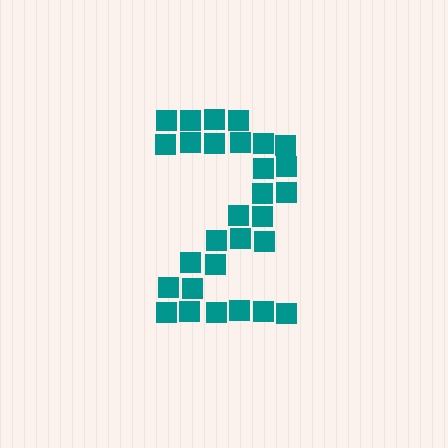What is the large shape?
The large shape is the digit 2.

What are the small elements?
The small elements are squares.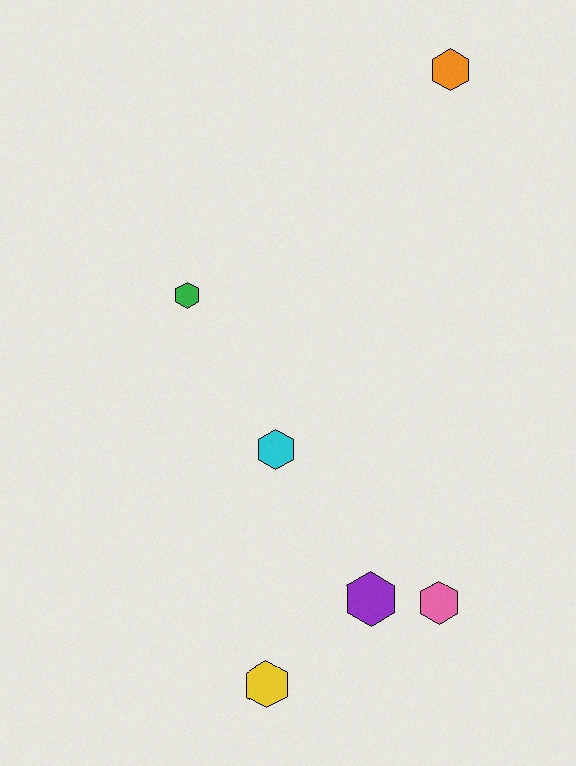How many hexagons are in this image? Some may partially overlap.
There are 6 hexagons.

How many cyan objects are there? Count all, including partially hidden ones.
There is 1 cyan object.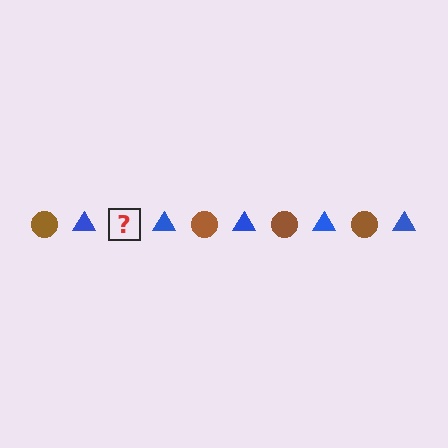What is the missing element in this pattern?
The missing element is a brown circle.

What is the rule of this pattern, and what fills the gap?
The rule is that the pattern alternates between brown circle and blue triangle. The gap should be filled with a brown circle.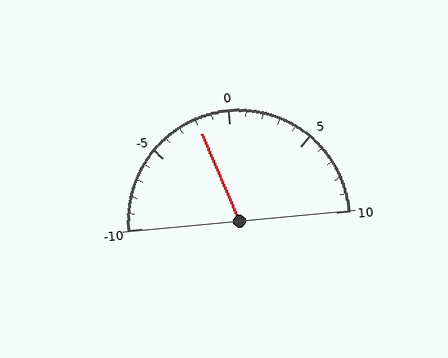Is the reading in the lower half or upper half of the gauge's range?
The reading is in the lower half of the range (-10 to 10).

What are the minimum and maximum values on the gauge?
The gauge ranges from -10 to 10.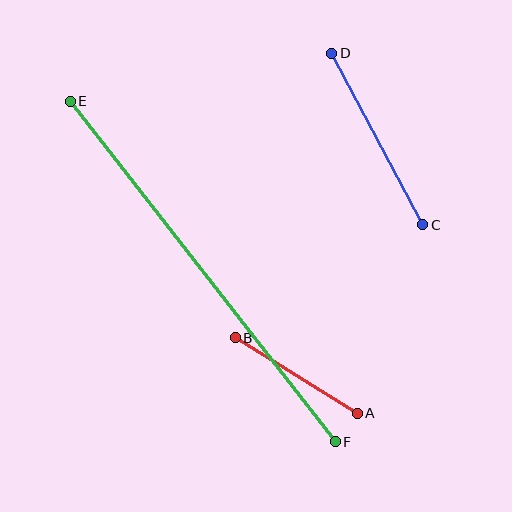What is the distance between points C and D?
The distance is approximately 194 pixels.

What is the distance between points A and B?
The distance is approximately 144 pixels.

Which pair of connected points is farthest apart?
Points E and F are farthest apart.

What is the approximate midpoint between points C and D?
The midpoint is at approximately (377, 139) pixels.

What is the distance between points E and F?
The distance is approximately 432 pixels.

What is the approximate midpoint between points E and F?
The midpoint is at approximately (203, 272) pixels.